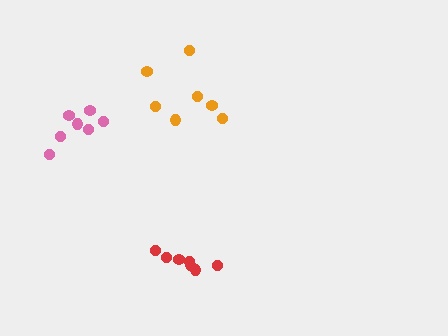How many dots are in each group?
Group 1: 7 dots, Group 2: 7 dots, Group 3: 7 dots (21 total).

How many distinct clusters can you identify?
There are 3 distinct clusters.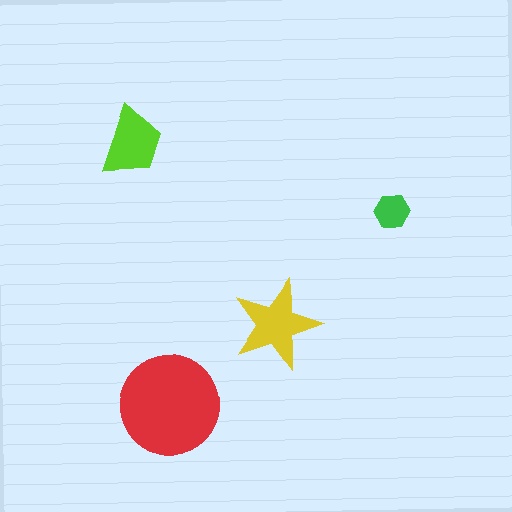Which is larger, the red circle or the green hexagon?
The red circle.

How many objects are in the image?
There are 4 objects in the image.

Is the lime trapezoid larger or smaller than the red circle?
Smaller.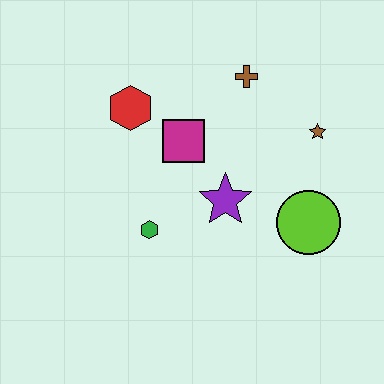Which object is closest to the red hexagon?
The magenta square is closest to the red hexagon.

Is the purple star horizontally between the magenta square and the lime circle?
Yes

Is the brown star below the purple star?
No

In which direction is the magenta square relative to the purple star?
The magenta square is above the purple star.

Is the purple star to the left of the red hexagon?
No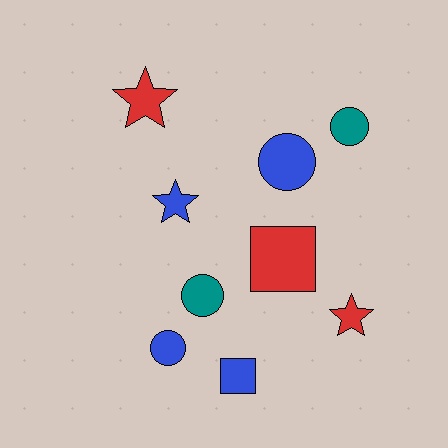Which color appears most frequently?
Blue, with 4 objects.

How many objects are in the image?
There are 9 objects.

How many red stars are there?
There are 2 red stars.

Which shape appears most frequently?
Circle, with 4 objects.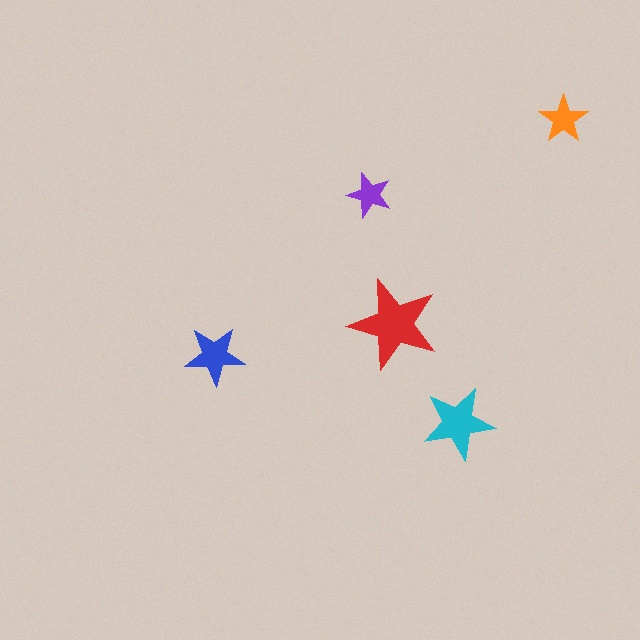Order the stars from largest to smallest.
the red one, the cyan one, the blue one, the orange one, the purple one.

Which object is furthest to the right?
The orange star is rightmost.